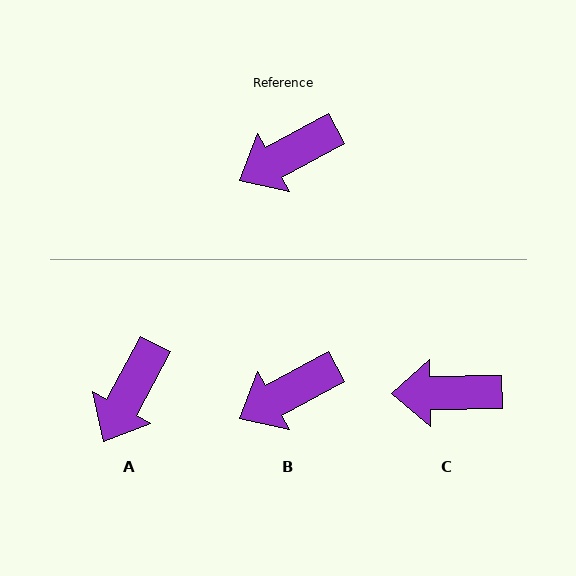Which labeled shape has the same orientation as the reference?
B.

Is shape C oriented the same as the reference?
No, it is off by about 27 degrees.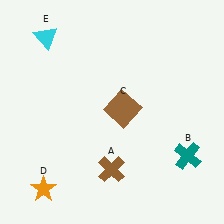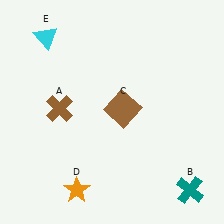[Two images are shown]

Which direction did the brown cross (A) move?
The brown cross (A) moved up.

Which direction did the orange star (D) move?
The orange star (D) moved right.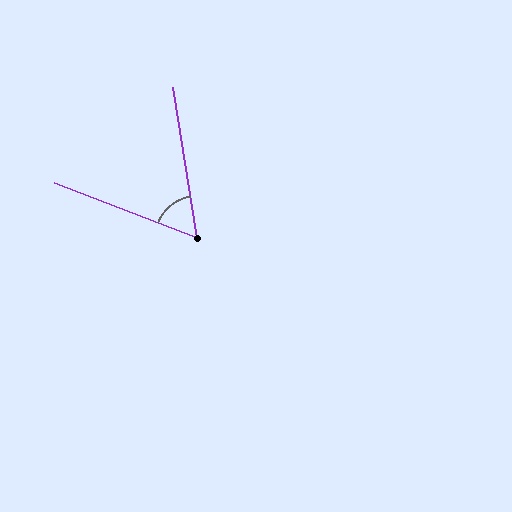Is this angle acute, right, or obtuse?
It is acute.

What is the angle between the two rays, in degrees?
Approximately 60 degrees.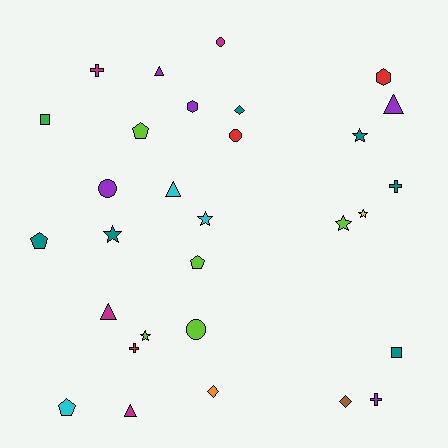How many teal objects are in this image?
There are 6 teal objects.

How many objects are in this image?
There are 30 objects.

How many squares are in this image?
There are 2 squares.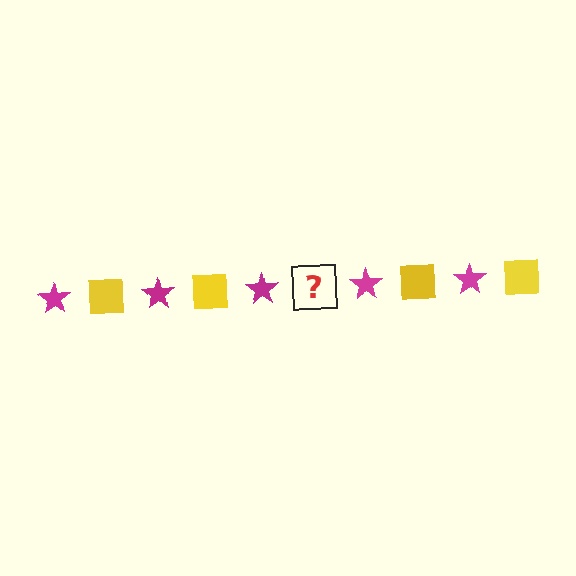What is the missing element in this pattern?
The missing element is a yellow square.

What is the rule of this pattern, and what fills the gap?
The rule is that the pattern alternates between magenta star and yellow square. The gap should be filled with a yellow square.